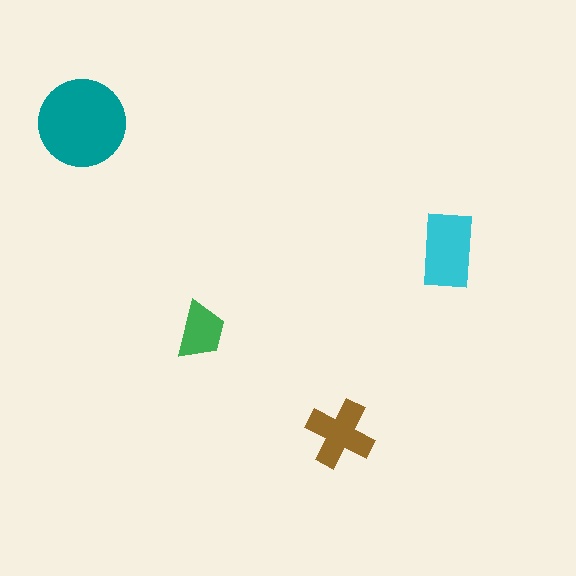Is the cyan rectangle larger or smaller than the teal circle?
Smaller.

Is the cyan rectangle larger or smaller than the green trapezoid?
Larger.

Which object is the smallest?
The green trapezoid.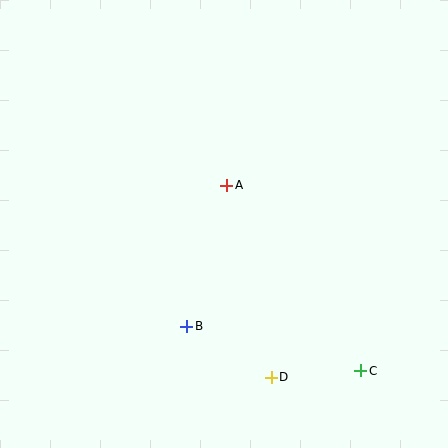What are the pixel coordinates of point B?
Point B is at (187, 326).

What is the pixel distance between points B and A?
The distance between B and A is 147 pixels.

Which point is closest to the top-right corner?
Point A is closest to the top-right corner.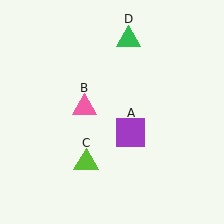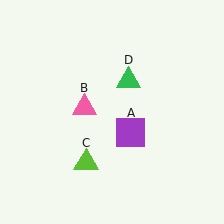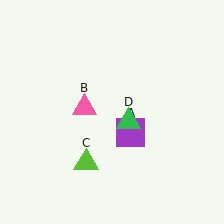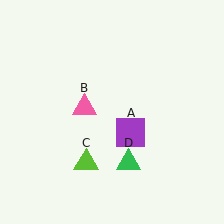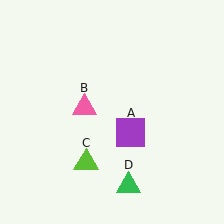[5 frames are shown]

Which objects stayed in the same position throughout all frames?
Purple square (object A) and pink triangle (object B) and lime triangle (object C) remained stationary.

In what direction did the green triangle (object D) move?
The green triangle (object D) moved down.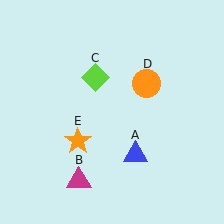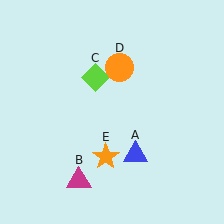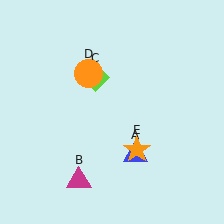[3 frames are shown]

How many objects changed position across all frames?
2 objects changed position: orange circle (object D), orange star (object E).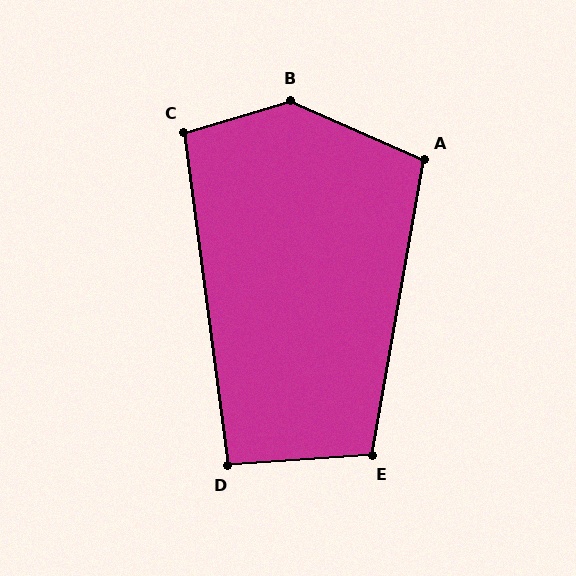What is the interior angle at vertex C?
Approximately 99 degrees (obtuse).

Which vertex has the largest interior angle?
B, at approximately 140 degrees.